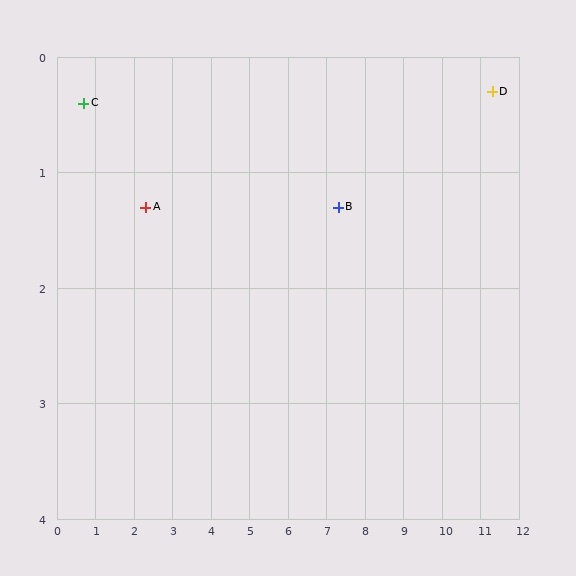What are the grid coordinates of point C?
Point C is at approximately (0.7, 0.4).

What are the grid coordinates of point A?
Point A is at approximately (2.3, 1.3).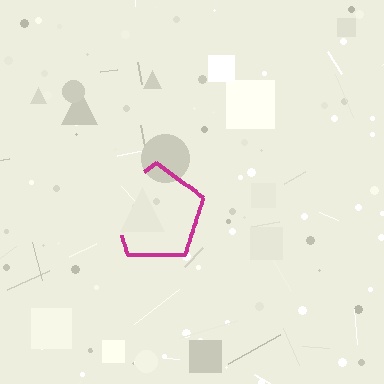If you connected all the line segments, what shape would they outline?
They would outline a pentagon.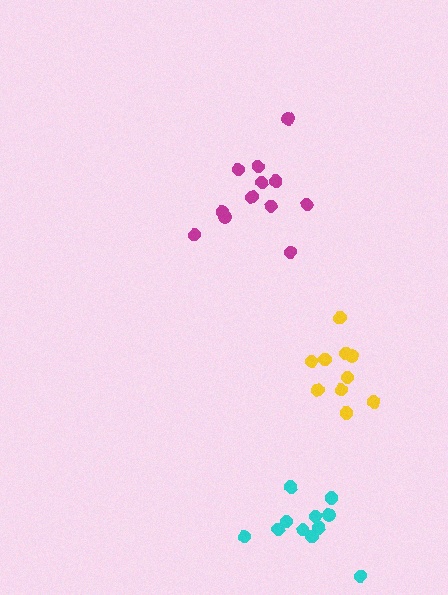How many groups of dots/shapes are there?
There are 3 groups.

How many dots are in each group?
Group 1: 12 dots, Group 2: 10 dots, Group 3: 11 dots (33 total).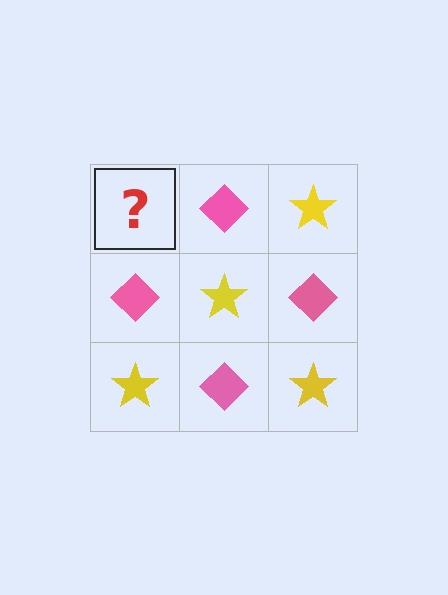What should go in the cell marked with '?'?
The missing cell should contain a yellow star.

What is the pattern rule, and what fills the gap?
The rule is that it alternates yellow star and pink diamond in a checkerboard pattern. The gap should be filled with a yellow star.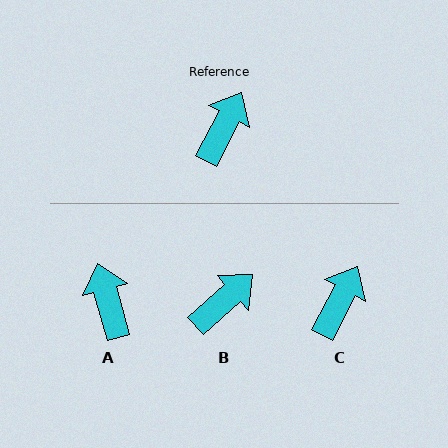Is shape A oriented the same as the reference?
No, it is off by about 43 degrees.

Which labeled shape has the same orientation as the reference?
C.